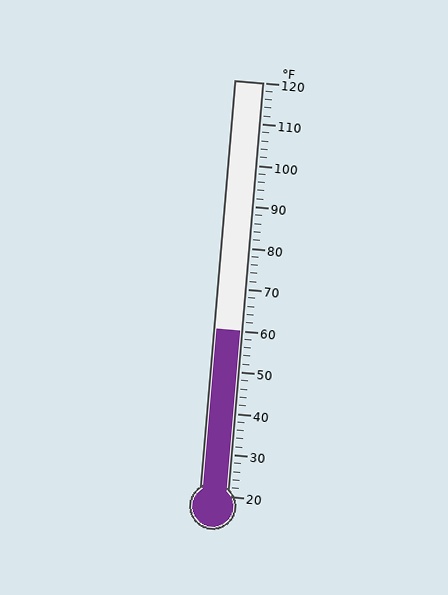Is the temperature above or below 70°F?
The temperature is below 70°F.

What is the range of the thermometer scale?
The thermometer scale ranges from 20°F to 120°F.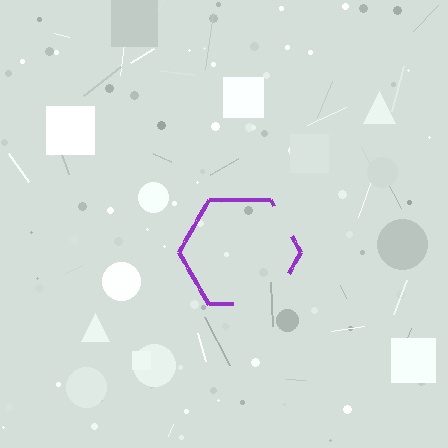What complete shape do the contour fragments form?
The contour fragments form a hexagon.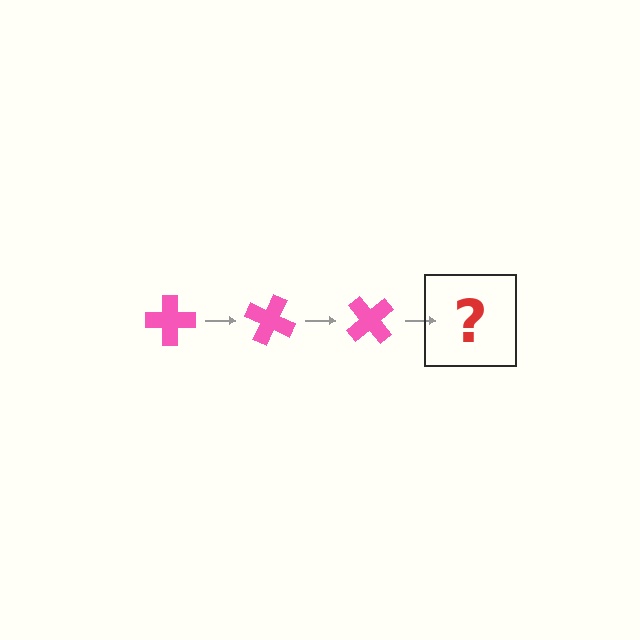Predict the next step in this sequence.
The next step is a pink cross rotated 75 degrees.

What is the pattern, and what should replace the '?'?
The pattern is that the cross rotates 25 degrees each step. The '?' should be a pink cross rotated 75 degrees.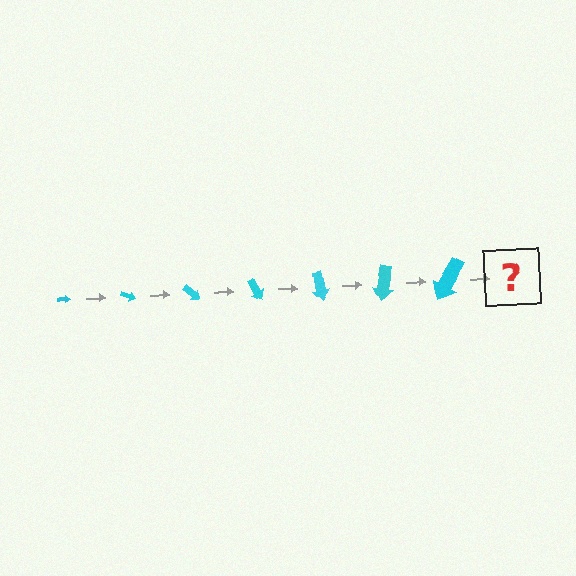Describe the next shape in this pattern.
It should be an arrow, larger than the previous one and rotated 140 degrees from the start.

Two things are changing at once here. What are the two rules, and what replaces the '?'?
The two rules are that the arrow grows larger each step and it rotates 20 degrees each step. The '?' should be an arrow, larger than the previous one and rotated 140 degrees from the start.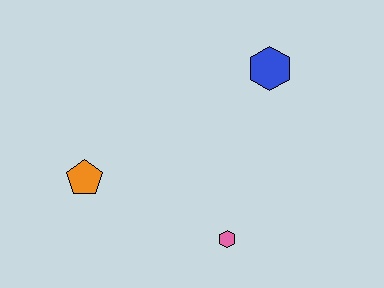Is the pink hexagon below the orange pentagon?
Yes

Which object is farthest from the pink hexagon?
The blue hexagon is farthest from the pink hexagon.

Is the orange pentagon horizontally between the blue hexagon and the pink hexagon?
No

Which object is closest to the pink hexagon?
The orange pentagon is closest to the pink hexagon.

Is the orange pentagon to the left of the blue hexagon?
Yes